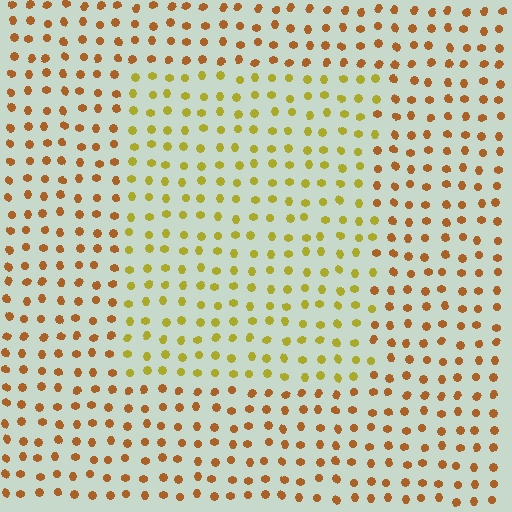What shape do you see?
I see a rectangle.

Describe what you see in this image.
The image is filled with small brown elements in a uniform arrangement. A rectangle-shaped region is visible where the elements are tinted to a slightly different hue, forming a subtle color boundary.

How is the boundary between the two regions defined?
The boundary is defined purely by a slight shift in hue (about 34 degrees). Spacing, size, and orientation are identical on both sides.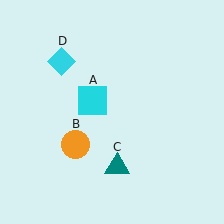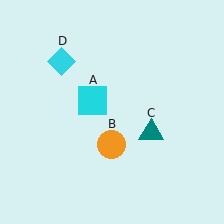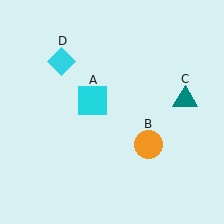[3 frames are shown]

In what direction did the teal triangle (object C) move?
The teal triangle (object C) moved up and to the right.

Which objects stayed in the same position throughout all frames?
Cyan square (object A) and cyan diamond (object D) remained stationary.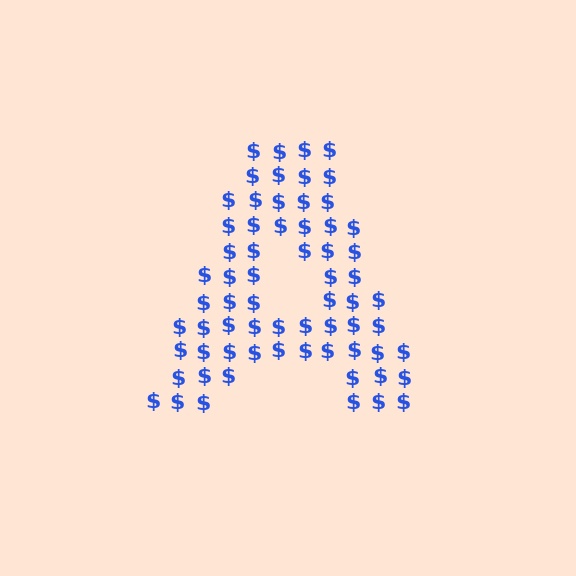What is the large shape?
The large shape is the letter A.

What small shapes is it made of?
It is made of small dollar signs.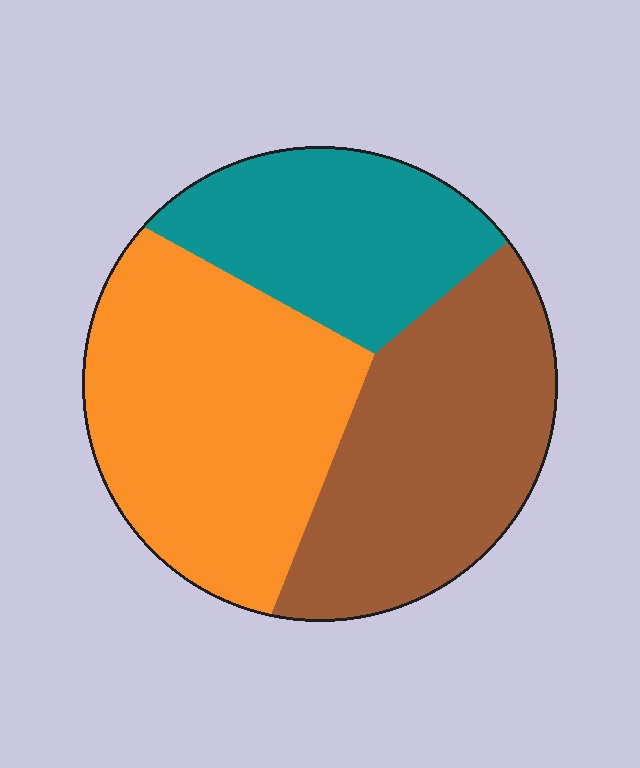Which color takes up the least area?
Teal, at roughly 25%.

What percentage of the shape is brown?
Brown takes up about one third (1/3) of the shape.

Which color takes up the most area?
Orange, at roughly 40%.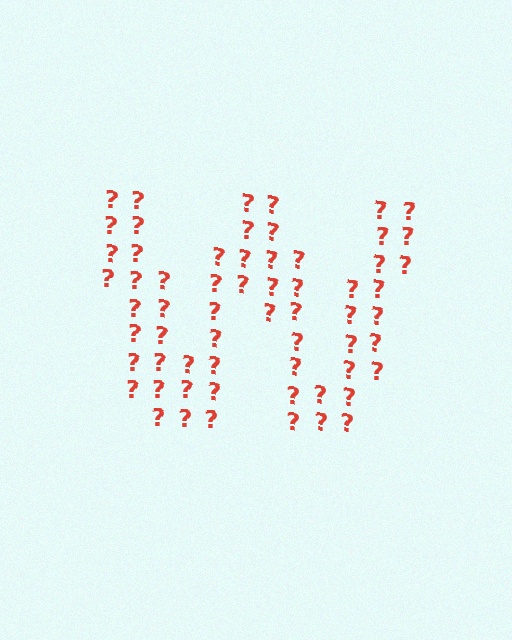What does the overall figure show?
The overall figure shows the letter W.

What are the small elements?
The small elements are question marks.